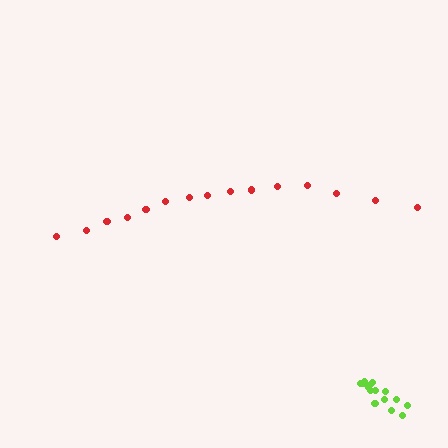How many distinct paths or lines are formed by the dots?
There are 2 distinct paths.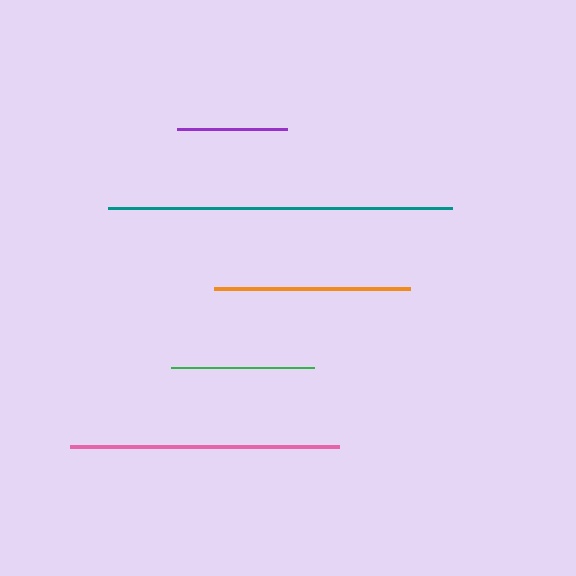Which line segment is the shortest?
The purple line is the shortest at approximately 111 pixels.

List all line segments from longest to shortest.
From longest to shortest: teal, pink, orange, green, purple.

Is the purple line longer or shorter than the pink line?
The pink line is longer than the purple line.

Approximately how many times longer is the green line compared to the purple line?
The green line is approximately 1.3 times the length of the purple line.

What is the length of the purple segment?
The purple segment is approximately 111 pixels long.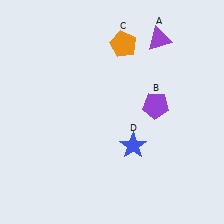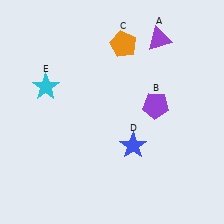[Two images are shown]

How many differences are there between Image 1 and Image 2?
There is 1 difference between the two images.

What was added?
A cyan star (E) was added in Image 2.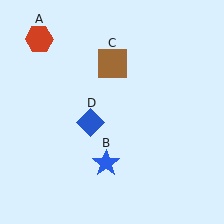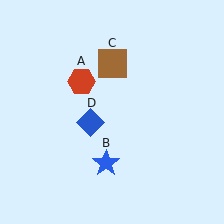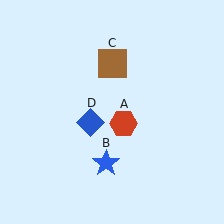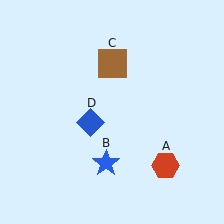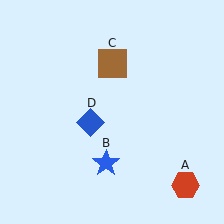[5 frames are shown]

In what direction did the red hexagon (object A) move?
The red hexagon (object A) moved down and to the right.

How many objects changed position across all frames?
1 object changed position: red hexagon (object A).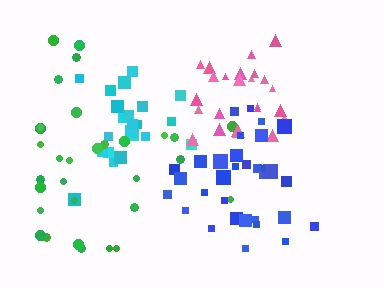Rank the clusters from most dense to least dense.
blue, pink, cyan, green.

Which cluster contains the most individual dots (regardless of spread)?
Blue (35).